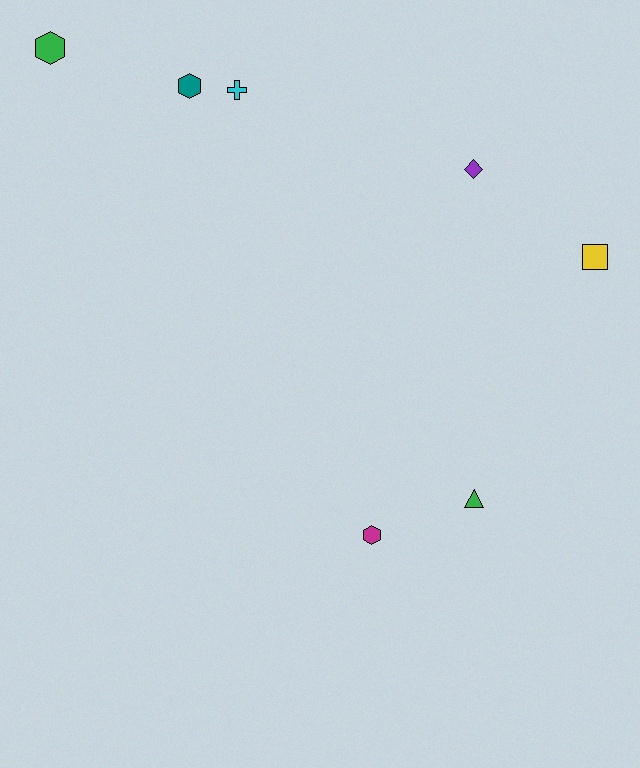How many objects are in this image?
There are 7 objects.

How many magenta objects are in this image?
There is 1 magenta object.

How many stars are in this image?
There are no stars.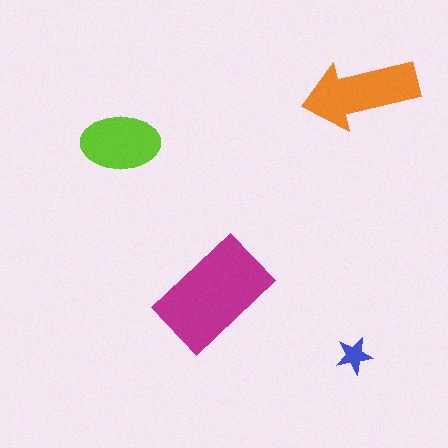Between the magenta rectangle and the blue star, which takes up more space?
The magenta rectangle.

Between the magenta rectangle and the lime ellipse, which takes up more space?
The magenta rectangle.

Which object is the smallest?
The blue star.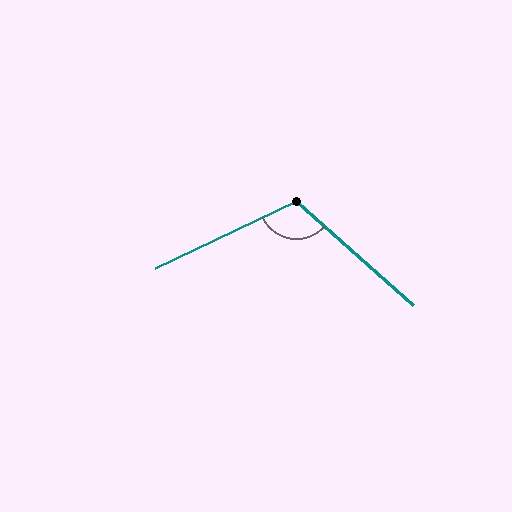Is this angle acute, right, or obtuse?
It is obtuse.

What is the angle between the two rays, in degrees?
Approximately 113 degrees.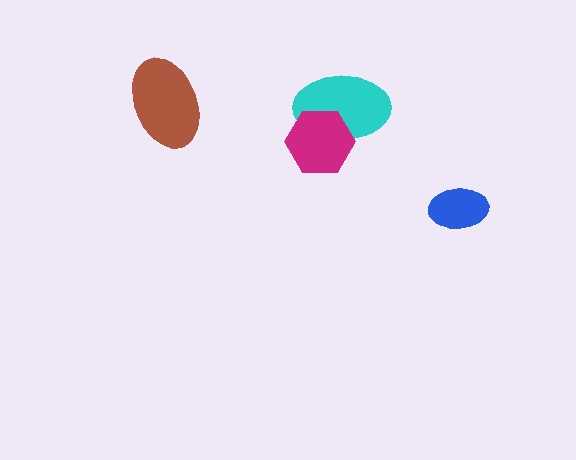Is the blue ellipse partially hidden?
No, no other shape covers it.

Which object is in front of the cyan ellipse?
The magenta hexagon is in front of the cyan ellipse.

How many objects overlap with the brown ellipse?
0 objects overlap with the brown ellipse.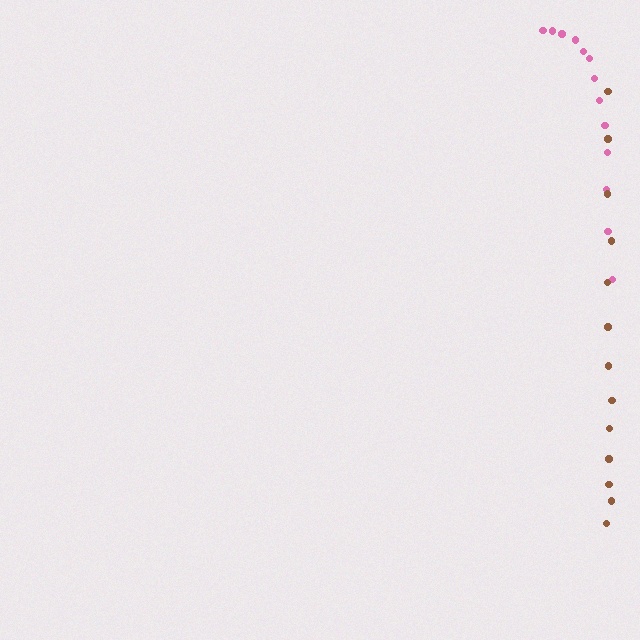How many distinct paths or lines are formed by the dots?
There are 2 distinct paths.